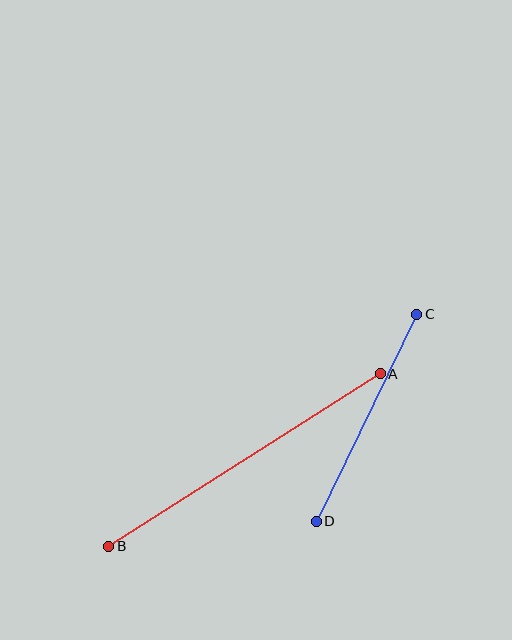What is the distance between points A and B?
The distance is approximately 322 pixels.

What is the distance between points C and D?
The distance is approximately 231 pixels.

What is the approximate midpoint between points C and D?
The midpoint is at approximately (367, 418) pixels.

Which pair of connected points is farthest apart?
Points A and B are farthest apart.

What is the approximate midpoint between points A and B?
The midpoint is at approximately (244, 460) pixels.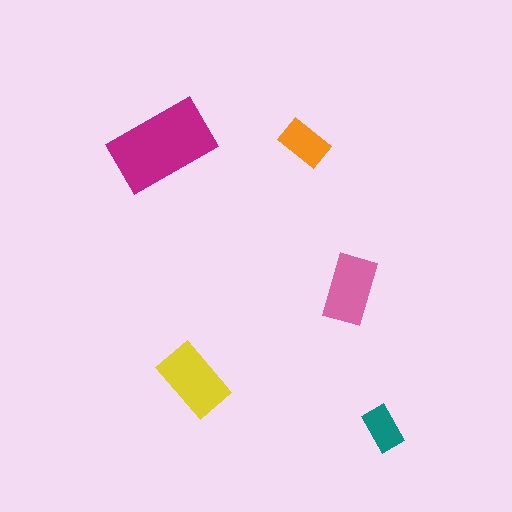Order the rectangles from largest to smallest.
the magenta one, the yellow one, the pink one, the orange one, the teal one.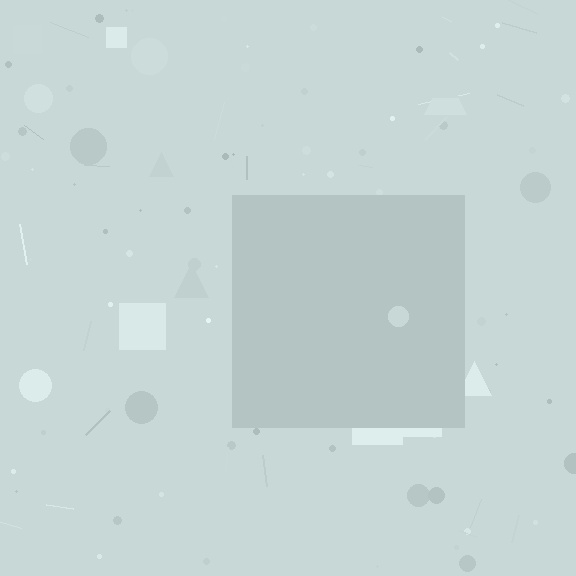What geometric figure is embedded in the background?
A square is embedded in the background.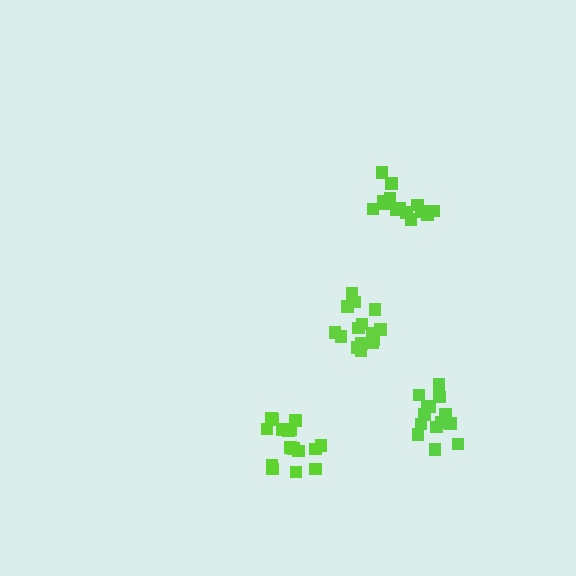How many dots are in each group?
Group 1: 14 dots, Group 2: 17 dots, Group 3: 16 dots, Group 4: 14 dots (61 total).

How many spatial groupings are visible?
There are 4 spatial groupings.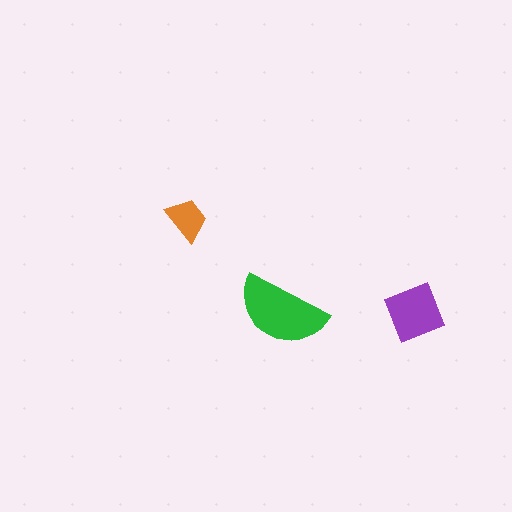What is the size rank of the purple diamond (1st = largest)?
2nd.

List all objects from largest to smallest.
The green semicircle, the purple diamond, the orange trapezoid.